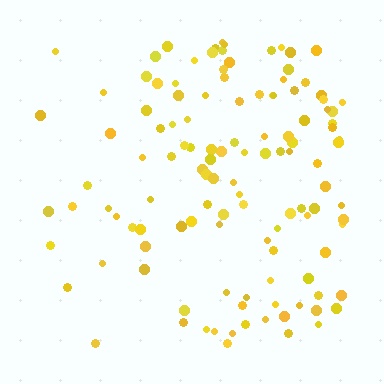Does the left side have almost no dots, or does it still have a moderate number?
Still a moderate number, just noticeably fewer than the right.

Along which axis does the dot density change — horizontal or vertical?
Horizontal.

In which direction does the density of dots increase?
From left to right, with the right side densest.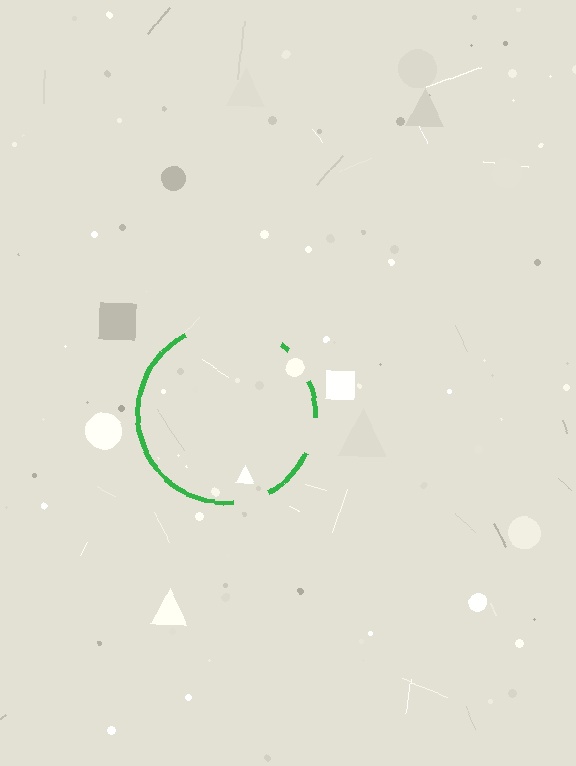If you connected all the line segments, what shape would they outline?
They would outline a circle.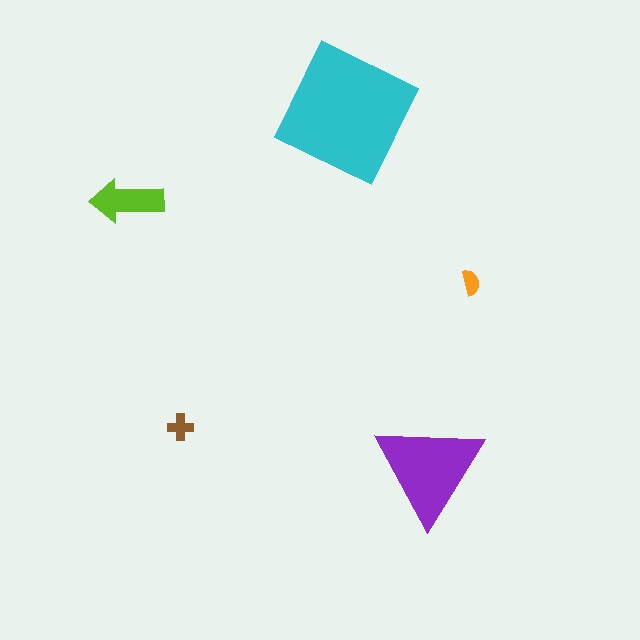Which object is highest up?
The cyan square is topmost.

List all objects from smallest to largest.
The orange semicircle, the brown cross, the lime arrow, the purple triangle, the cyan square.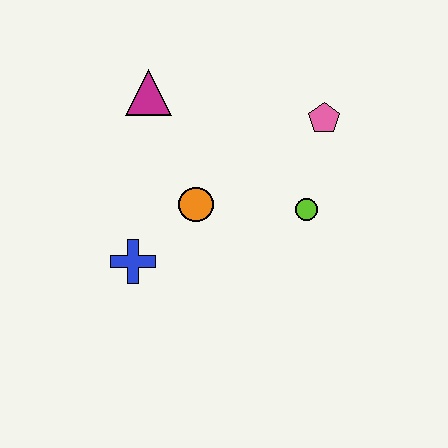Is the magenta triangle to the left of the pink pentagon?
Yes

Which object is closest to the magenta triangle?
The orange circle is closest to the magenta triangle.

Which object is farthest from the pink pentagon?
The blue cross is farthest from the pink pentagon.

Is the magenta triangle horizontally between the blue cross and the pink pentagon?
Yes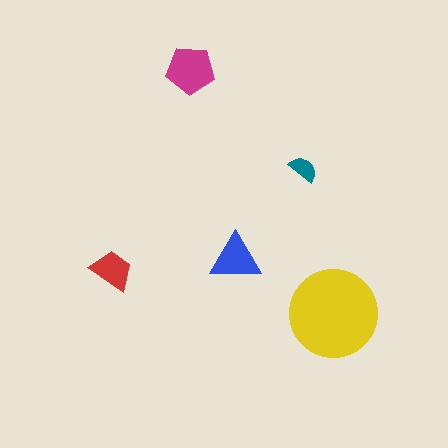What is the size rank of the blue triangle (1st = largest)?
3rd.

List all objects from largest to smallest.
The yellow circle, the magenta pentagon, the blue triangle, the red trapezoid, the teal semicircle.